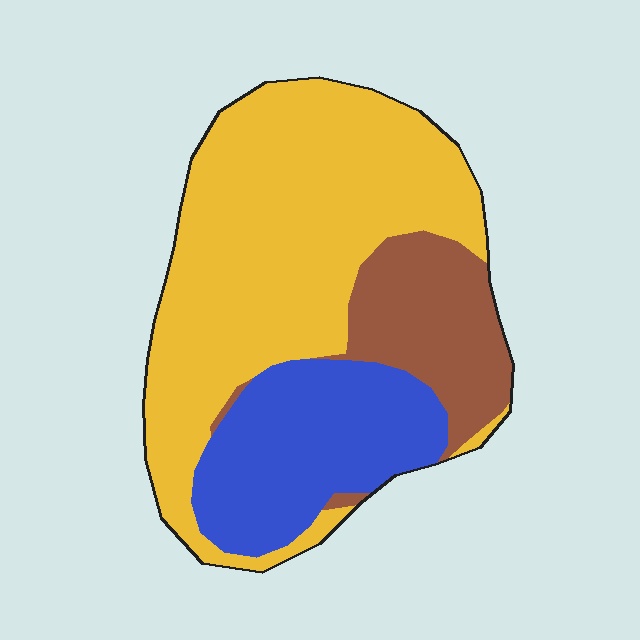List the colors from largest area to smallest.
From largest to smallest: yellow, blue, brown.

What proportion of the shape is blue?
Blue covers around 25% of the shape.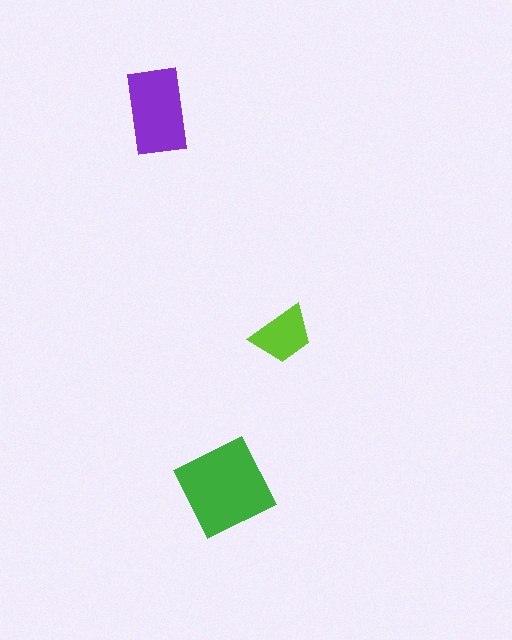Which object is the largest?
The green diamond.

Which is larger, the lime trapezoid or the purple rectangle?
The purple rectangle.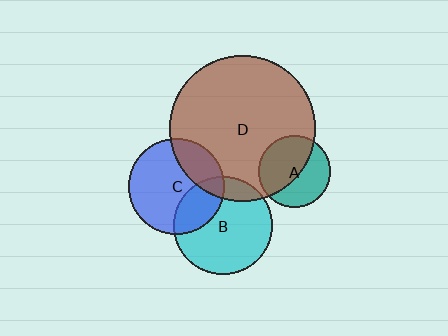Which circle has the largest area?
Circle D (brown).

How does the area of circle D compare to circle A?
Approximately 4.2 times.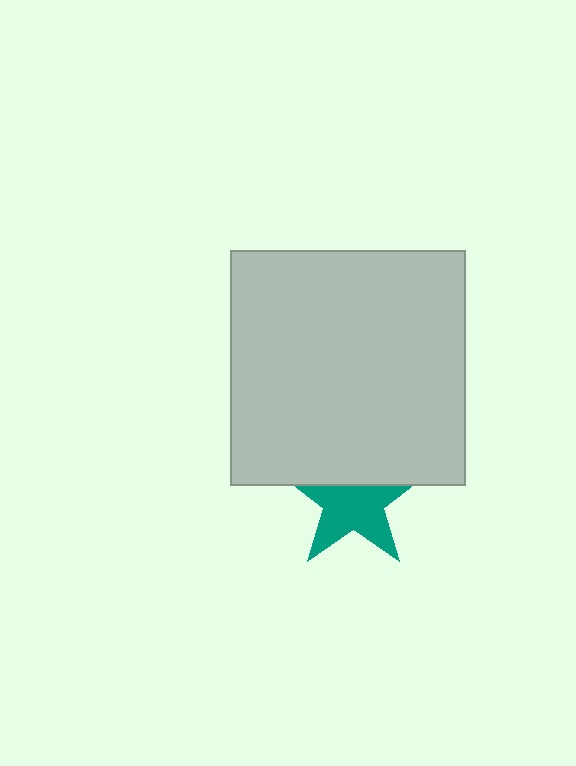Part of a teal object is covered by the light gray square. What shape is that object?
It is a star.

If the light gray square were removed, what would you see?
You would see the complete teal star.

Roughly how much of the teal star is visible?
About half of it is visible (roughly 64%).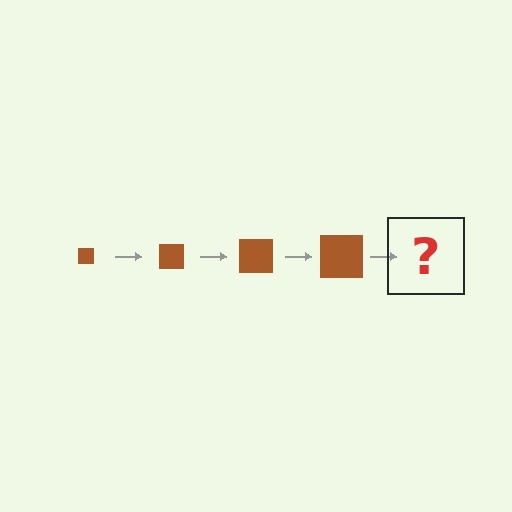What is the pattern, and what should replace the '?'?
The pattern is that the square gets progressively larger each step. The '?' should be a brown square, larger than the previous one.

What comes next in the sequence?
The next element should be a brown square, larger than the previous one.